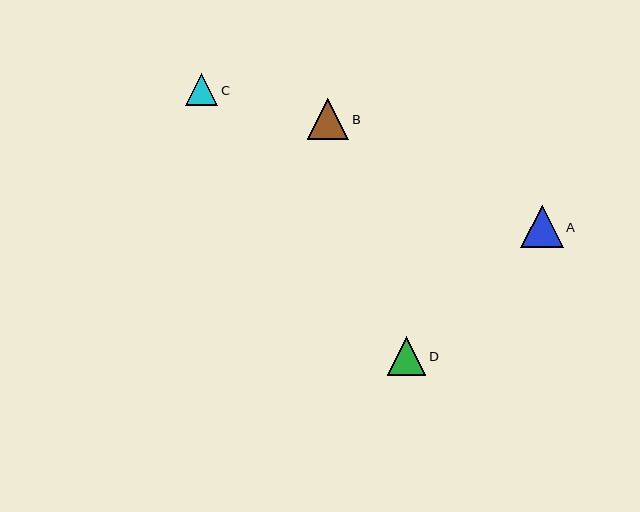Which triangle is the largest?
Triangle A is the largest with a size of approximately 42 pixels.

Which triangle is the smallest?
Triangle C is the smallest with a size of approximately 32 pixels.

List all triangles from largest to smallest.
From largest to smallest: A, B, D, C.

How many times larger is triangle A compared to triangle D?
Triangle A is approximately 1.1 times the size of triangle D.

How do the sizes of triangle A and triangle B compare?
Triangle A and triangle B are approximately the same size.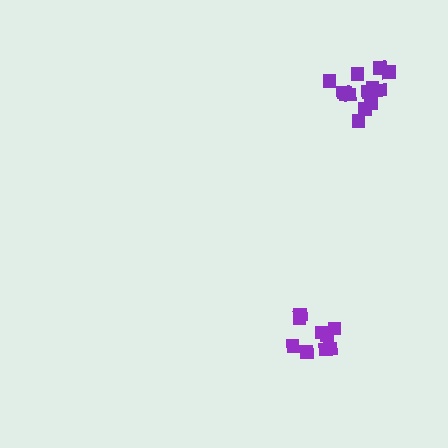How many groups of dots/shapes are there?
There are 2 groups.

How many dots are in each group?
Group 1: 9 dots, Group 2: 13 dots (22 total).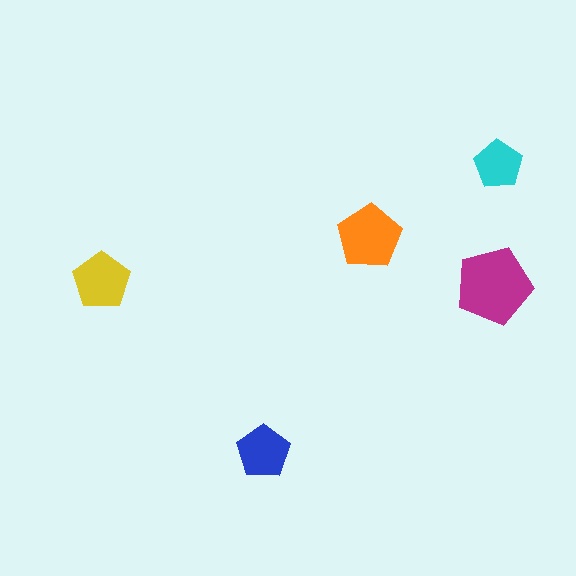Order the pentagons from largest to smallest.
the magenta one, the orange one, the yellow one, the blue one, the cyan one.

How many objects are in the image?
There are 5 objects in the image.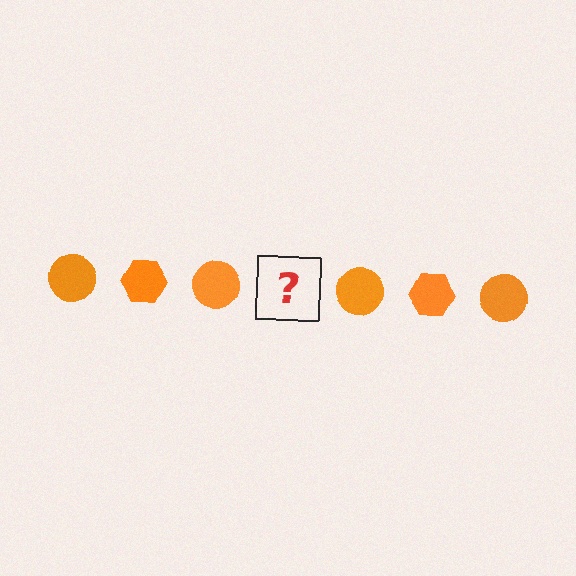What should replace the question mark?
The question mark should be replaced with an orange hexagon.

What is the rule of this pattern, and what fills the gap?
The rule is that the pattern cycles through circle, hexagon shapes in orange. The gap should be filled with an orange hexagon.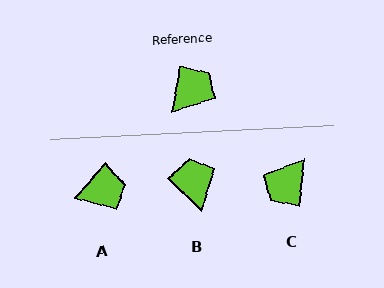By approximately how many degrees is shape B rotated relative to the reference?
Approximately 56 degrees counter-clockwise.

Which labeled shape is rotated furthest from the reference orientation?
C, about 177 degrees away.